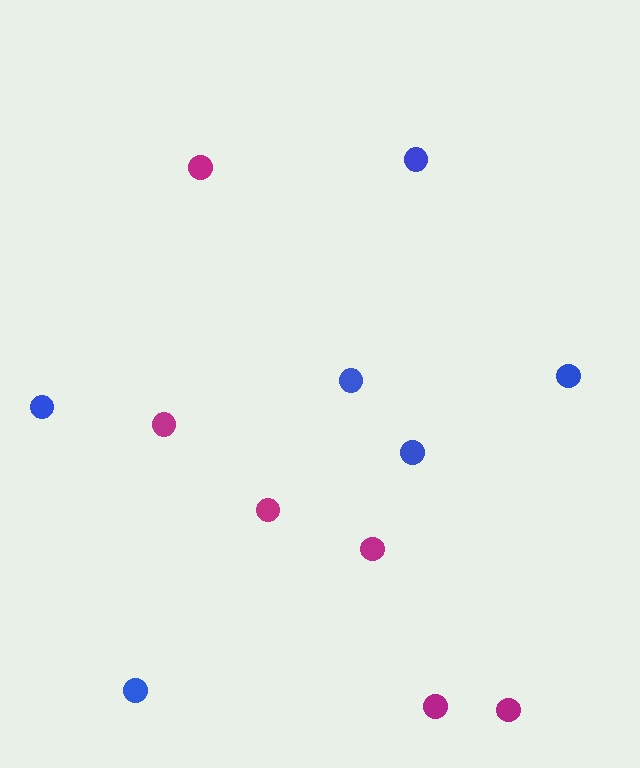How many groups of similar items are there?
There are 2 groups: one group of blue circles (6) and one group of magenta circles (6).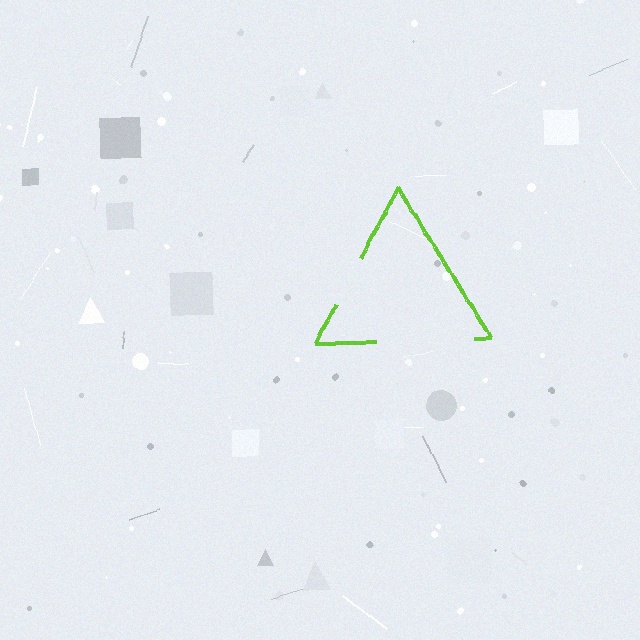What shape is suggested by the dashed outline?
The dashed outline suggests a triangle.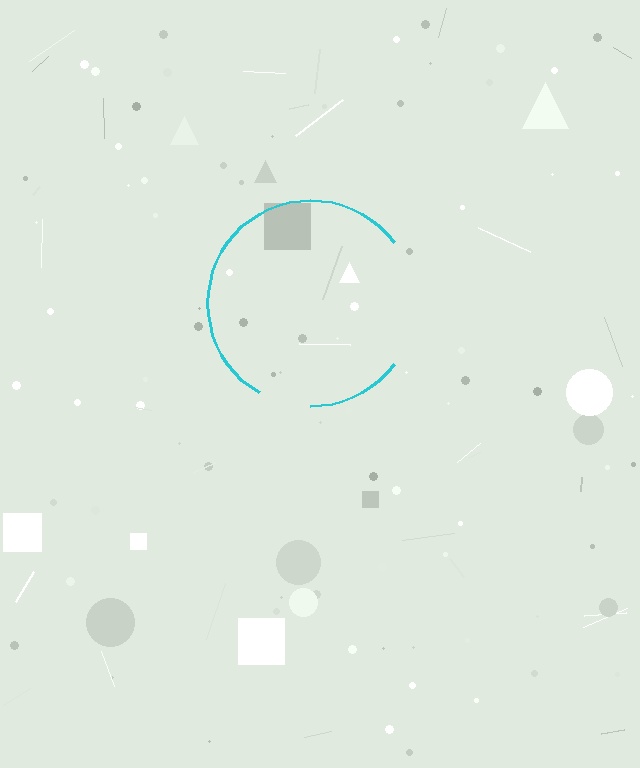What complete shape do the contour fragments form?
The contour fragments form a circle.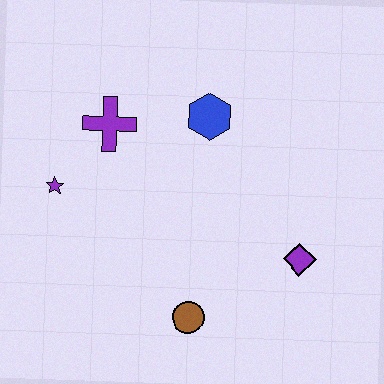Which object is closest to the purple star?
The purple cross is closest to the purple star.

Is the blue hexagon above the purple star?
Yes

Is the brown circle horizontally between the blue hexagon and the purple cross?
Yes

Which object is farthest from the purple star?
The purple diamond is farthest from the purple star.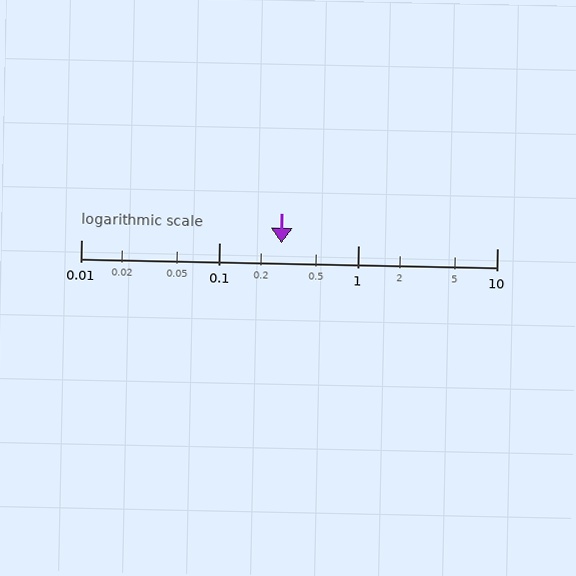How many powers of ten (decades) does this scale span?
The scale spans 3 decades, from 0.01 to 10.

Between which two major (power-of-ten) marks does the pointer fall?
The pointer is between 0.1 and 1.